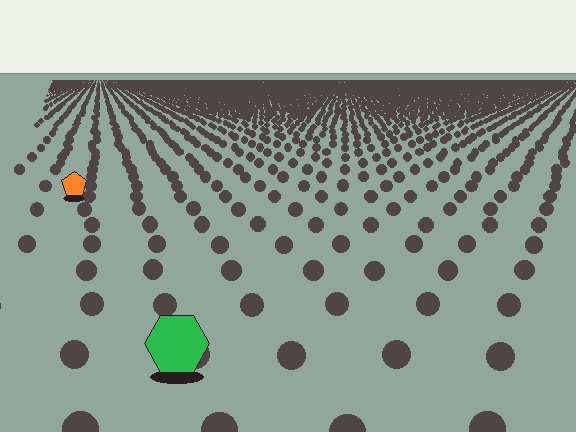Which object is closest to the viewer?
The green hexagon is closest. The texture marks near it are larger and more spread out.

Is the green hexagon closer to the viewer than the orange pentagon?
Yes. The green hexagon is closer — you can tell from the texture gradient: the ground texture is coarser near it.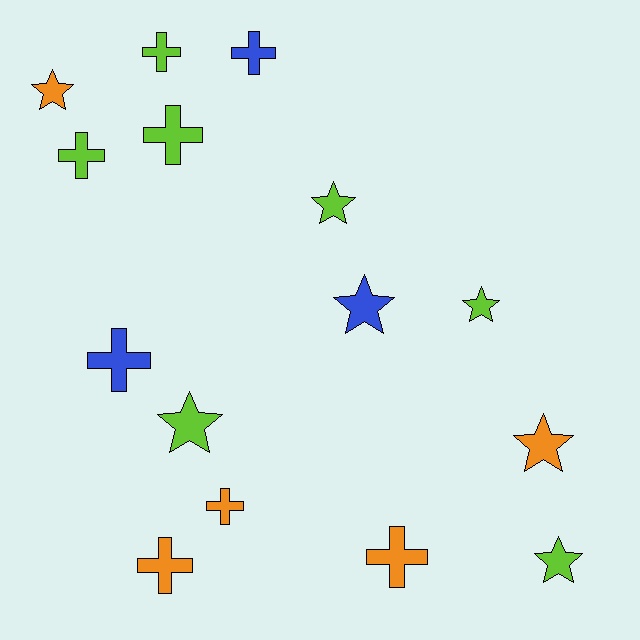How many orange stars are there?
There are 2 orange stars.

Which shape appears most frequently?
Cross, with 8 objects.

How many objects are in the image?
There are 15 objects.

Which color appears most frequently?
Lime, with 7 objects.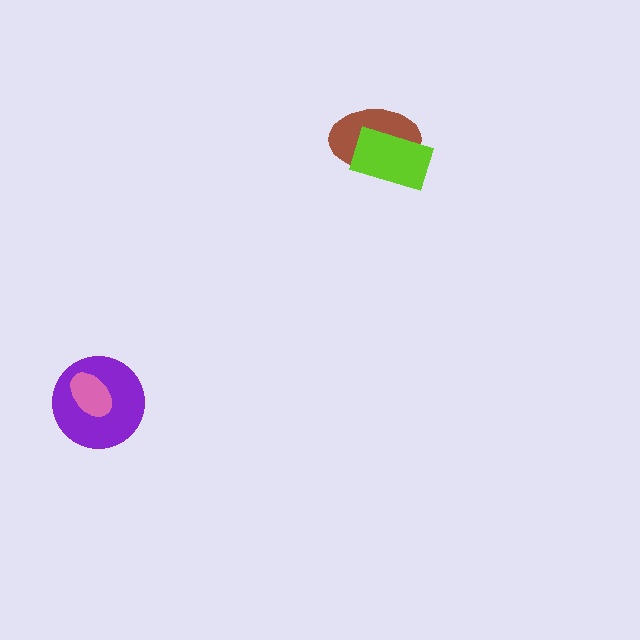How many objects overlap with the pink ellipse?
1 object overlaps with the pink ellipse.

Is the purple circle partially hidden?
Yes, it is partially covered by another shape.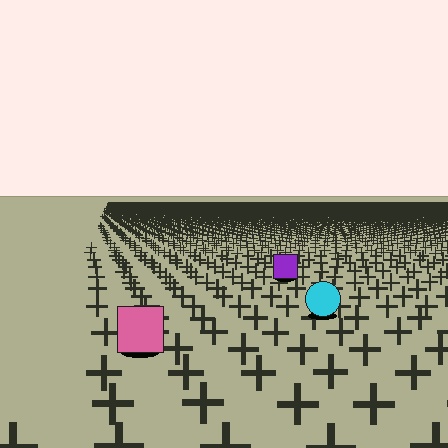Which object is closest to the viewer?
The pink square is closest. The texture marks near it are larger and more spread out.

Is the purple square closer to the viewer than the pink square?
No. The pink square is closer — you can tell from the texture gradient: the ground texture is coarser near it.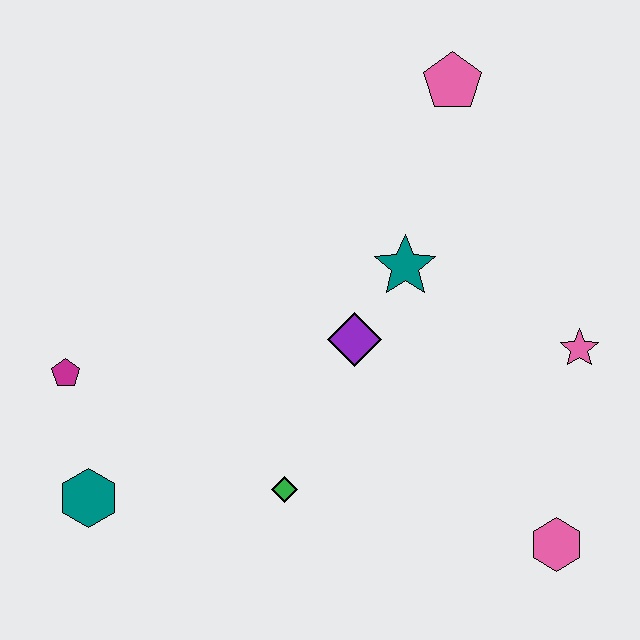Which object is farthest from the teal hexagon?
The pink pentagon is farthest from the teal hexagon.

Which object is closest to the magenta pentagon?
The teal hexagon is closest to the magenta pentagon.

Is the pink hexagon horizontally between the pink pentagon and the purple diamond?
No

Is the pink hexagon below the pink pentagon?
Yes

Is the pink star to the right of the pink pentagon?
Yes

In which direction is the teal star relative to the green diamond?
The teal star is above the green diamond.